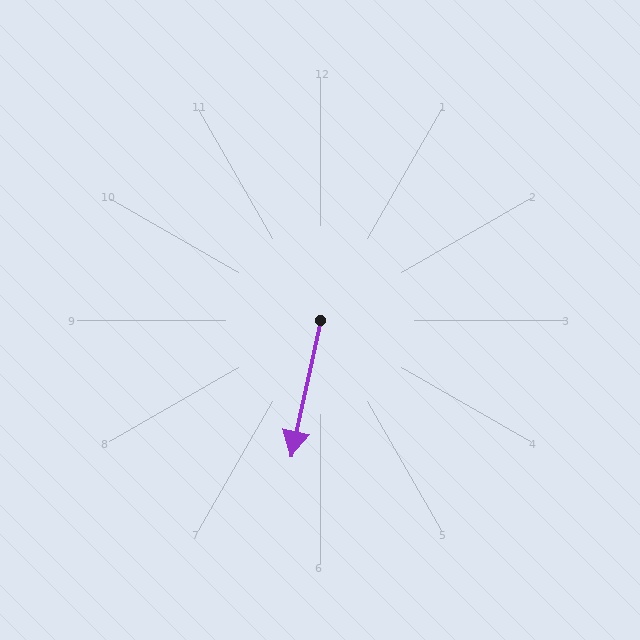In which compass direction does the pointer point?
South.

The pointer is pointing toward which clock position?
Roughly 6 o'clock.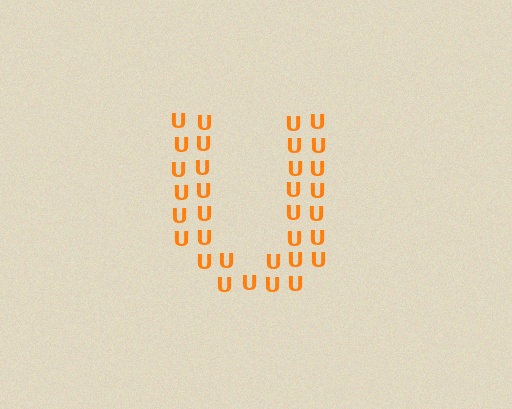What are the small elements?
The small elements are letter U's.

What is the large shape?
The large shape is the letter U.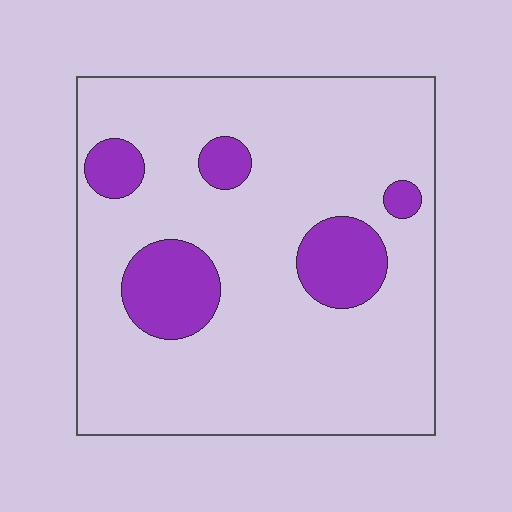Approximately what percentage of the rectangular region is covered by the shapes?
Approximately 15%.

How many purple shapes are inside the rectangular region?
5.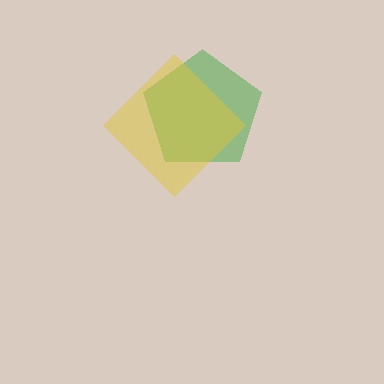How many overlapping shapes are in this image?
There are 2 overlapping shapes in the image.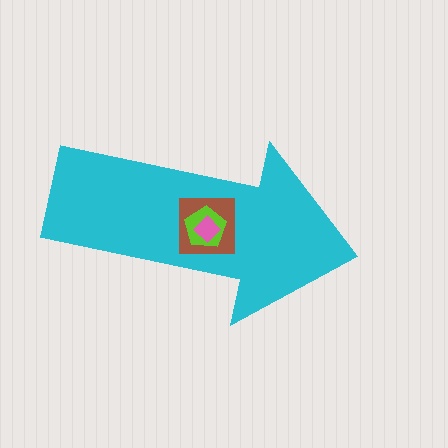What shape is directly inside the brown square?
The lime pentagon.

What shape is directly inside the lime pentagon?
The pink diamond.